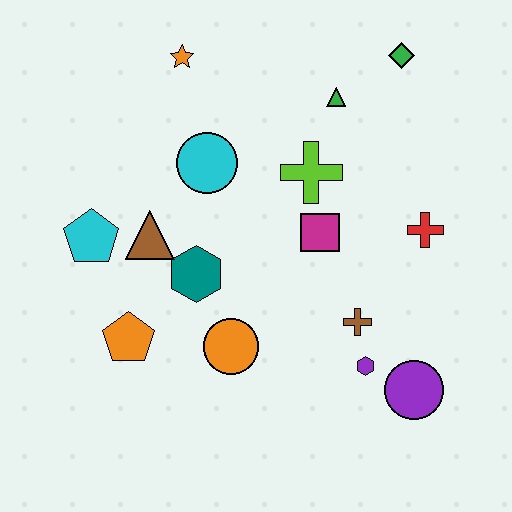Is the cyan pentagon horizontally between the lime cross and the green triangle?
No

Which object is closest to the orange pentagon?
The teal hexagon is closest to the orange pentagon.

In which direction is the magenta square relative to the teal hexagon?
The magenta square is to the right of the teal hexagon.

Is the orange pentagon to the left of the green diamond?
Yes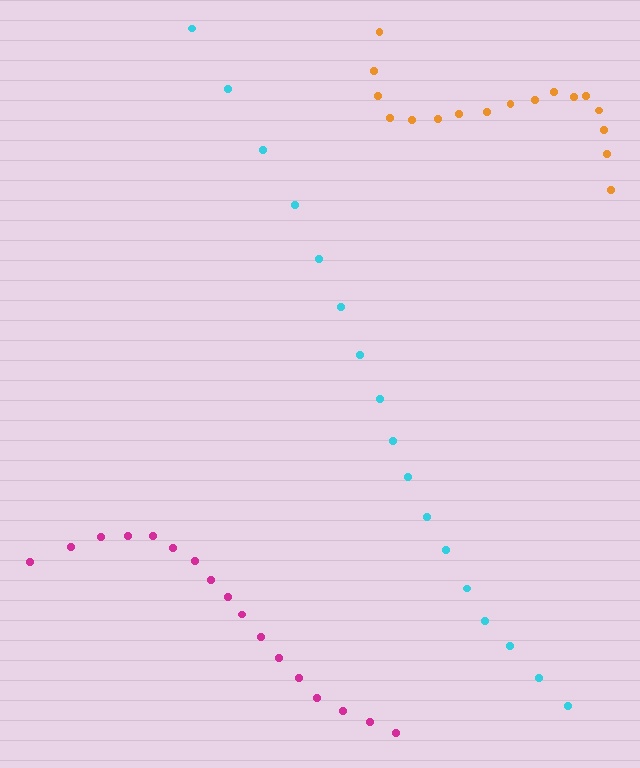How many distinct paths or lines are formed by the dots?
There are 3 distinct paths.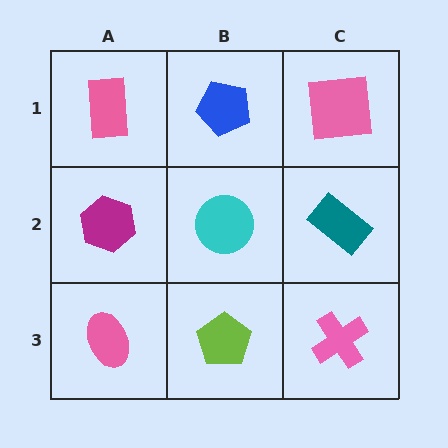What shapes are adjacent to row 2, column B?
A blue pentagon (row 1, column B), a lime pentagon (row 3, column B), a magenta hexagon (row 2, column A), a teal rectangle (row 2, column C).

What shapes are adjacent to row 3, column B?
A cyan circle (row 2, column B), a pink ellipse (row 3, column A), a pink cross (row 3, column C).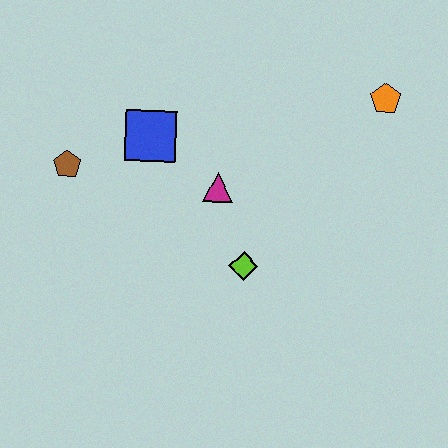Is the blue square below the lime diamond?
No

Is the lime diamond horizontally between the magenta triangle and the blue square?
No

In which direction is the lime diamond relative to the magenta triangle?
The lime diamond is below the magenta triangle.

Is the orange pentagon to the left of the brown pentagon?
No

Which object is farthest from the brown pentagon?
The orange pentagon is farthest from the brown pentagon.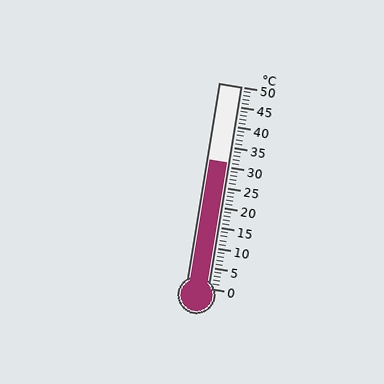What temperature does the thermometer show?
The thermometer shows approximately 31°C.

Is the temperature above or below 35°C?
The temperature is below 35°C.